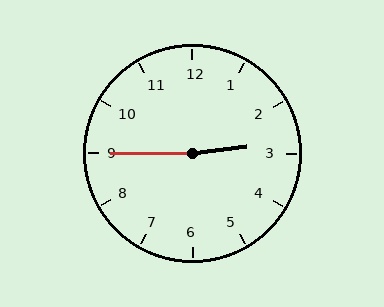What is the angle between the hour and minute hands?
Approximately 172 degrees.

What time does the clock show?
2:45.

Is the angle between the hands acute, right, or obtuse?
It is obtuse.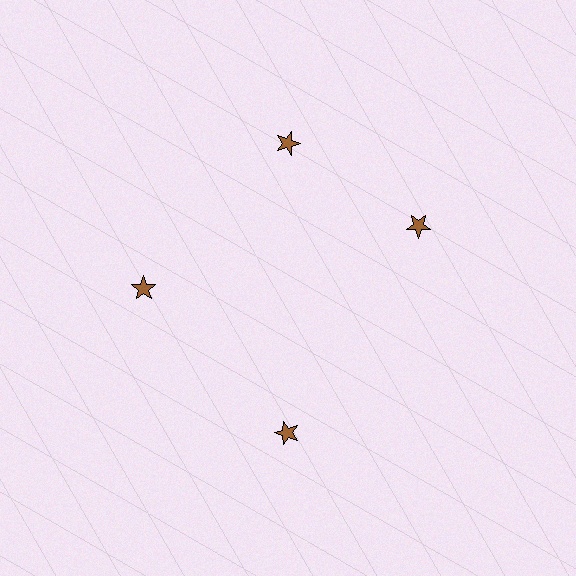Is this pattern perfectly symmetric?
No. The 4 brown stars are arranged in a ring, but one element near the 3 o'clock position is rotated out of alignment along the ring, breaking the 4-fold rotational symmetry.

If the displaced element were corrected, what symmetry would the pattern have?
It would have 4-fold rotational symmetry — the pattern would map onto itself every 90 degrees.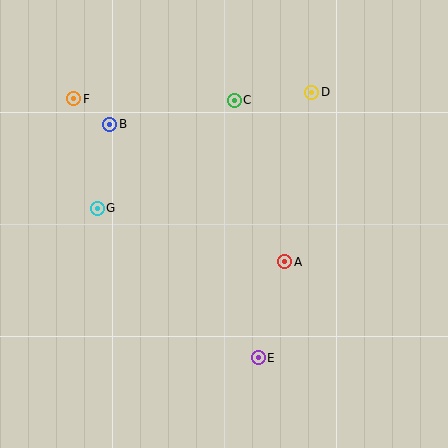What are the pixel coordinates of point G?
Point G is at (97, 209).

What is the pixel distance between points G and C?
The distance between G and C is 175 pixels.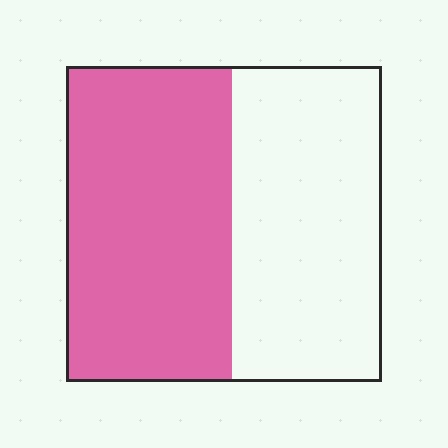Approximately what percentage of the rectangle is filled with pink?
Approximately 55%.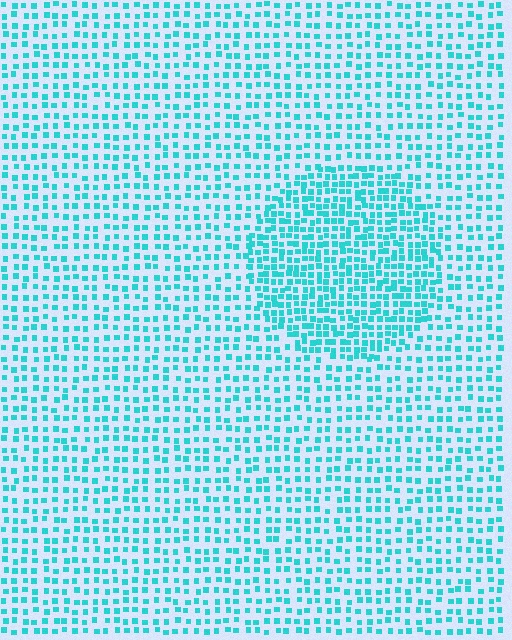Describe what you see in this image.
The image contains small cyan elements arranged at two different densities. A circle-shaped region is visible where the elements are more densely packed than the surrounding area.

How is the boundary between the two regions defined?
The boundary is defined by a change in element density (approximately 1.8x ratio). All elements are the same color, size, and shape.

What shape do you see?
I see a circle.